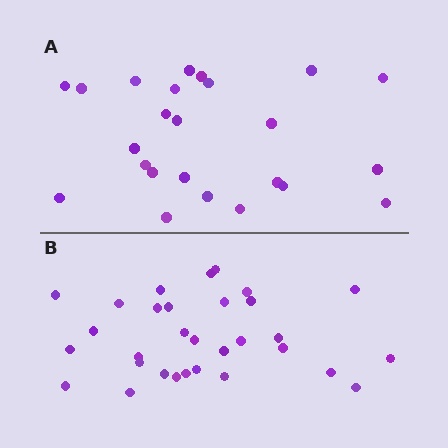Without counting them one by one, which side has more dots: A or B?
Region B (the bottom region) has more dots.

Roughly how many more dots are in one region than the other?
Region B has roughly 8 or so more dots than region A.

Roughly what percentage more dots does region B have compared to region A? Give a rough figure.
About 30% more.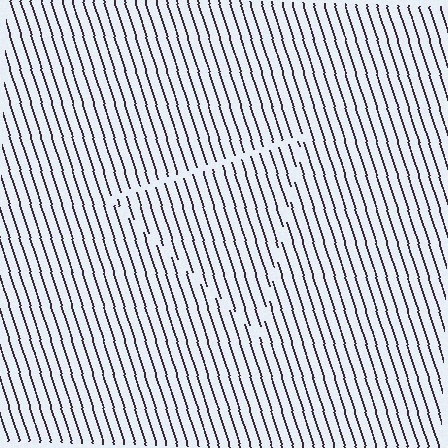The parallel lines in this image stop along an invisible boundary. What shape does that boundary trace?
An illusory triangle. The interior of the shape contains the same grating, shifted by half a period — the contour is defined by the phase discontinuity where line-ends from the inner and outer gratings abut.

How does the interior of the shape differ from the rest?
The interior of the shape contains the same grating, shifted by half a period — the contour is defined by the phase discontinuity where line-ends from the inner and outer gratings abut.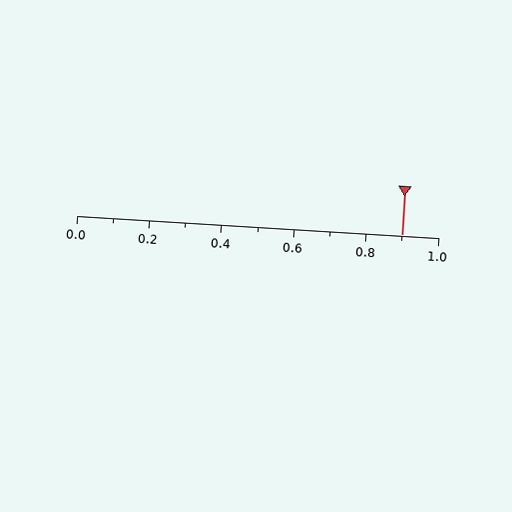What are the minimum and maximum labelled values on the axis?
The axis runs from 0.0 to 1.0.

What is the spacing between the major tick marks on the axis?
The major ticks are spaced 0.2 apart.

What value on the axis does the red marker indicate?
The marker indicates approximately 0.9.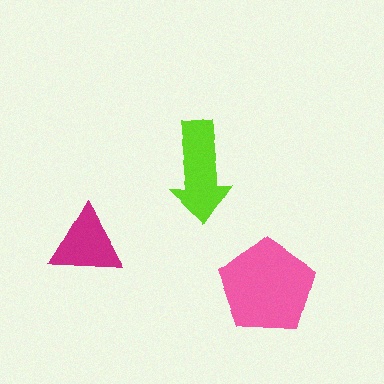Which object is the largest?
The pink pentagon.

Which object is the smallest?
The magenta triangle.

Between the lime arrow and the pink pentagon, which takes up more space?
The pink pentagon.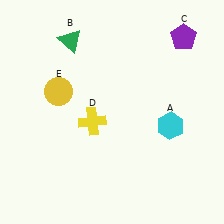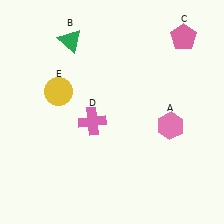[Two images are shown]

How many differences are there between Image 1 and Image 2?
There are 3 differences between the two images.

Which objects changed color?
A changed from cyan to pink. C changed from purple to pink. D changed from yellow to pink.